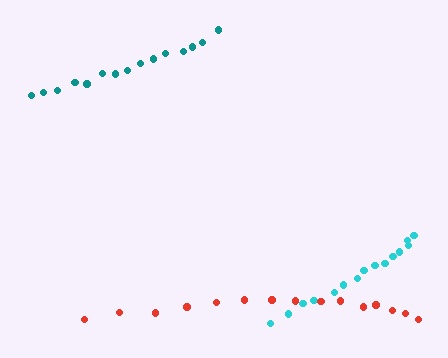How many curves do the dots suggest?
There are 3 distinct paths.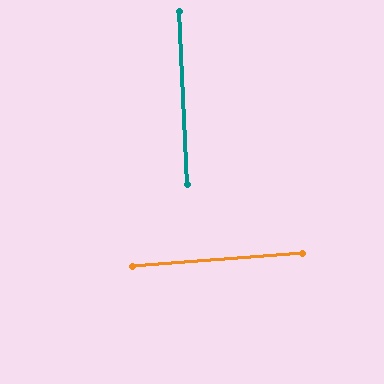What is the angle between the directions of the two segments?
Approximately 88 degrees.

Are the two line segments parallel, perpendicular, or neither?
Perpendicular — they meet at approximately 88°.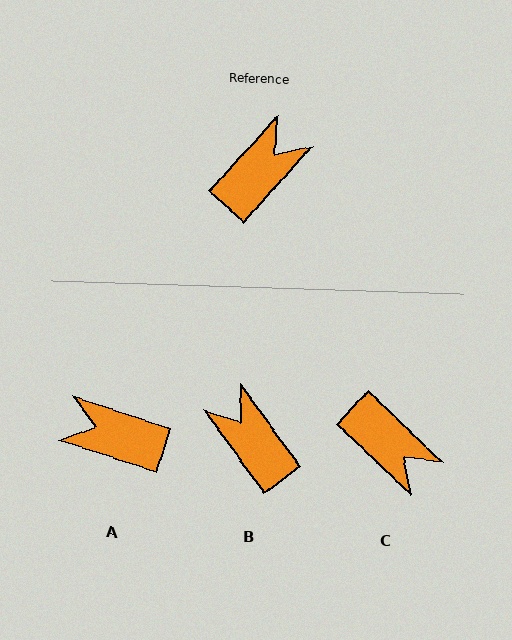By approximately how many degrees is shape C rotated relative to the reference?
Approximately 92 degrees clockwise.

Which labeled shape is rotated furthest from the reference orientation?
A, about 114 degrees away.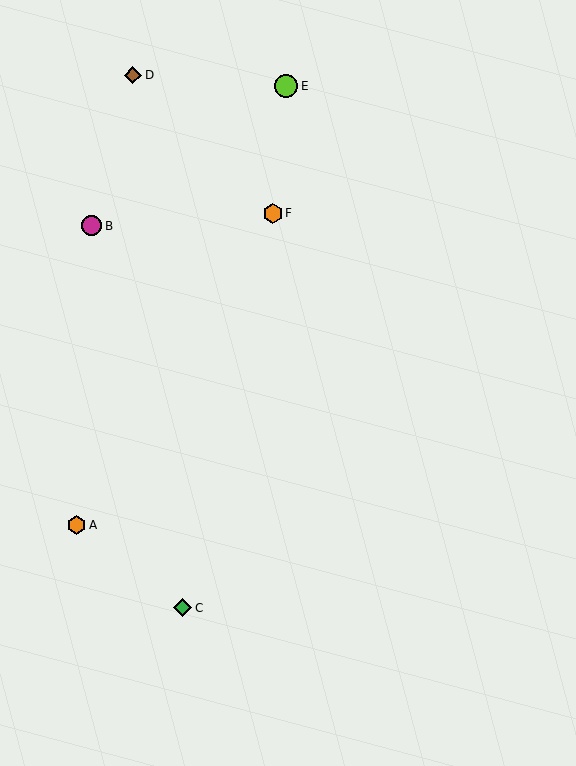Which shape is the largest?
The lime circle (labeled E) is the largest.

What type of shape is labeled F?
Shape F is an orange hexagon.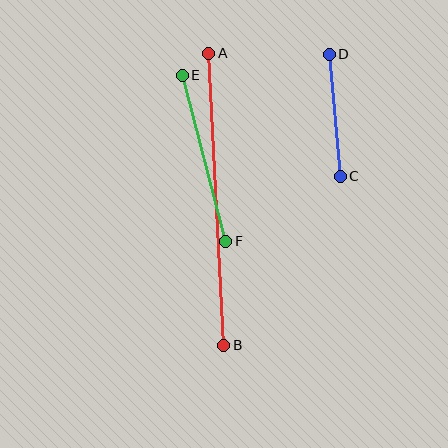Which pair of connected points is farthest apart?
Points A and B are farthest apart.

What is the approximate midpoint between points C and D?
The midpoint is at approximately (335, 115) pixels.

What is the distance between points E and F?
The distance is approximately 172 pixels.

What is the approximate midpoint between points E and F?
The midpoint is at approximately (204, 158) pixels.